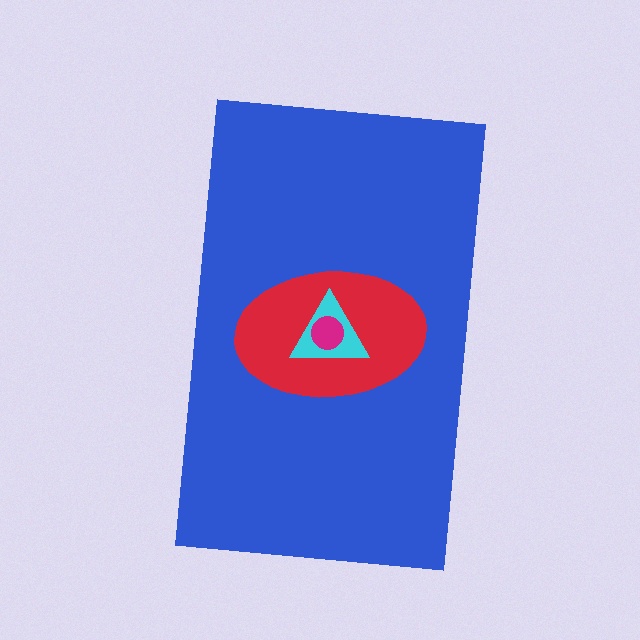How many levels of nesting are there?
4.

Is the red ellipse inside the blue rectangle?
Yes.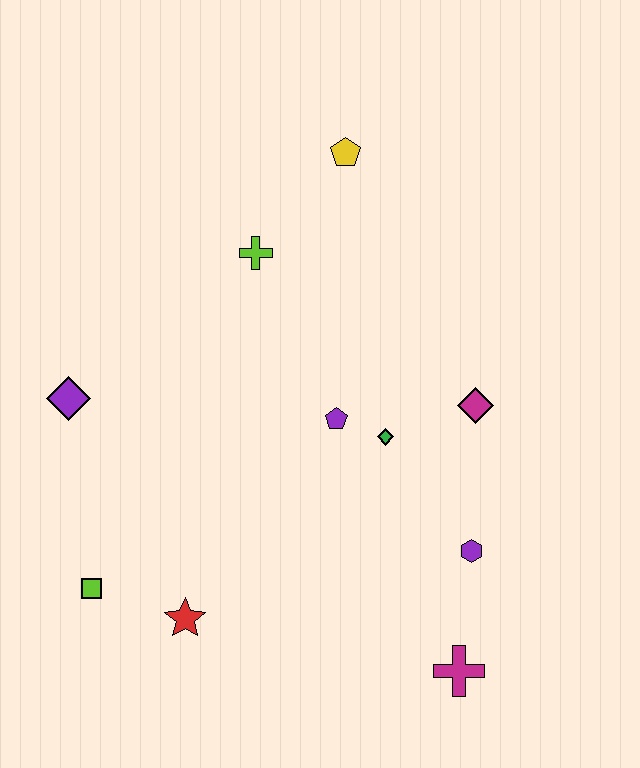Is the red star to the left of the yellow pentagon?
Yes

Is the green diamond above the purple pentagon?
No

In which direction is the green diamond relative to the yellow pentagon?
The green diamond is below the yellow pentagon.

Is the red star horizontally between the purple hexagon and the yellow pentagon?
No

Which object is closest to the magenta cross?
The purple hexagon is closest to the magenta cross.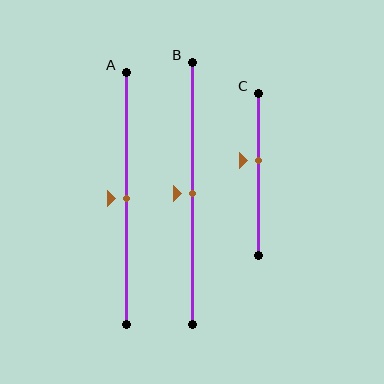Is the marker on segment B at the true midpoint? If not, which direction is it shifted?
Yes, the marker on segment B is at the true midpoint.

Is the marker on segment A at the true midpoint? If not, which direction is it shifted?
Yes, the marker on segment A is at the true midpoint.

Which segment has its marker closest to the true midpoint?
Segment A has its marker closest to the true midpoint.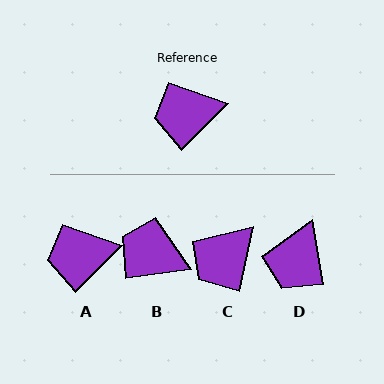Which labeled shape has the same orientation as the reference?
A.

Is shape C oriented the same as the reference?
No, it is off by about 32 degrees.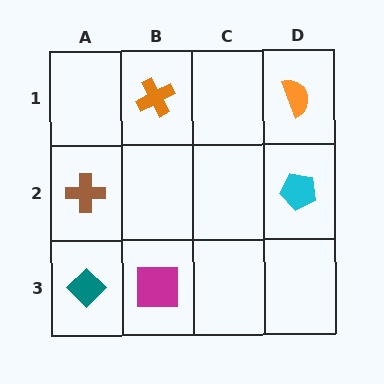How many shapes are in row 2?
2 shapes.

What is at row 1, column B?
An orange cross.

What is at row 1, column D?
An orange semicircle.